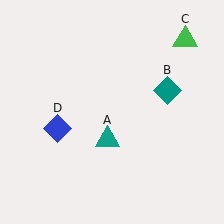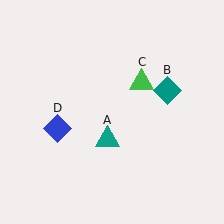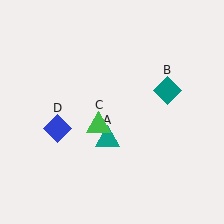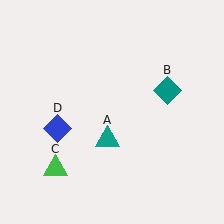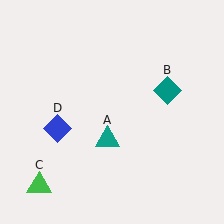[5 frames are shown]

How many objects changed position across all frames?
1 object changed position: green triangle (object C).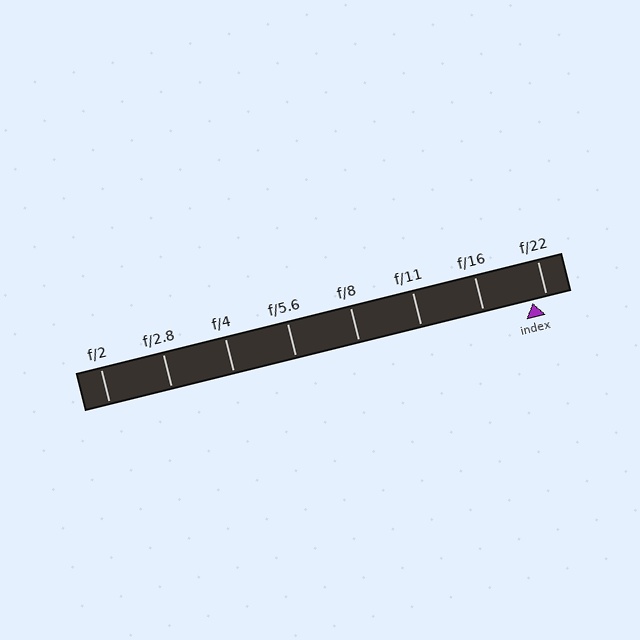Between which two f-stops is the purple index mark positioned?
The index mark is between f/16 and f/22.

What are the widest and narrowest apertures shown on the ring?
The widest aperture shown is f/2 and the narrowest is f/22.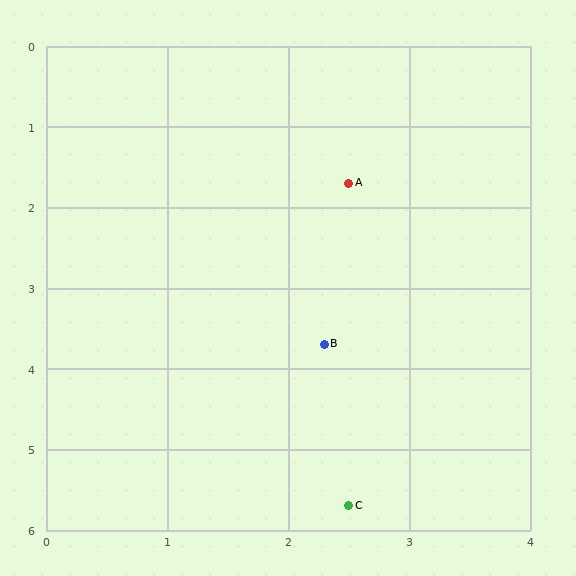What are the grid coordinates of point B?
Point B is at approximately (2.3, 3.7).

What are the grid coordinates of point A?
Point A is at approximately (2.5, 1.7).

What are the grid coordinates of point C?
Point C is at approximately (2.5, 5.7).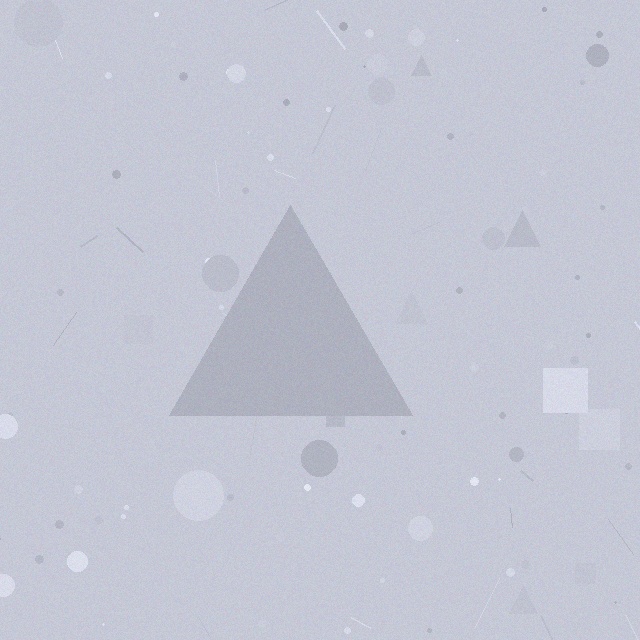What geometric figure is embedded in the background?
A triangle is embedded in the background.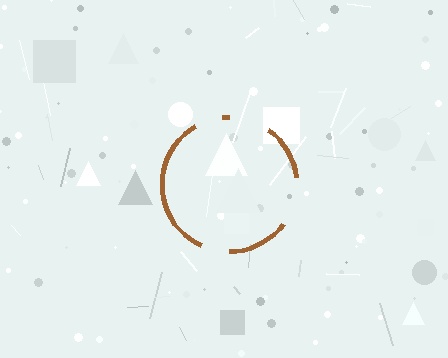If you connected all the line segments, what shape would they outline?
They would outline a circle.